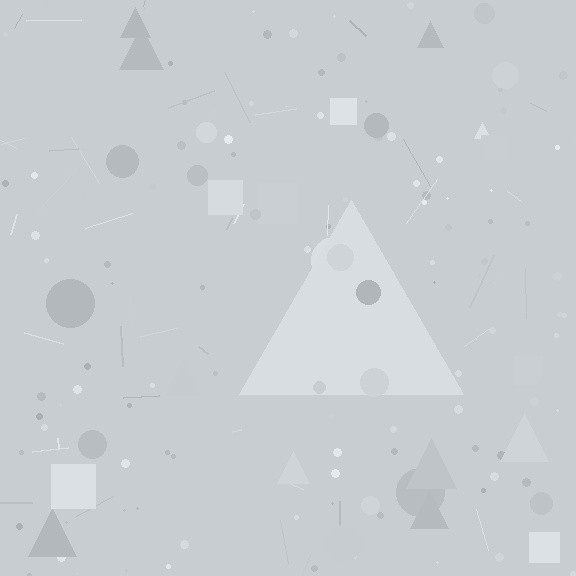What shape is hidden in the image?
A triangle is hidden in the image.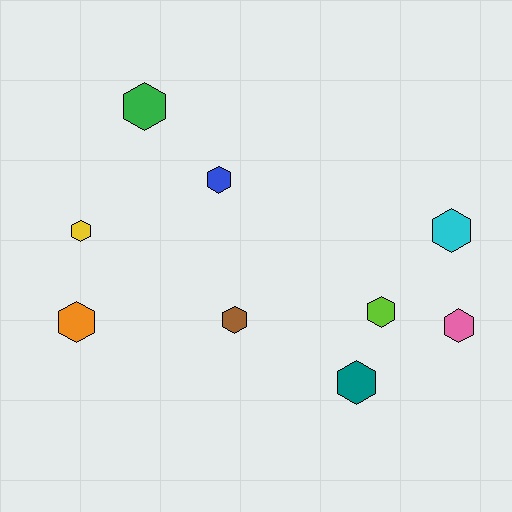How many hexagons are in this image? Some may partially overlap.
There are 9 hexagons.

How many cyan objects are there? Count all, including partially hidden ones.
There is 1 cyan object.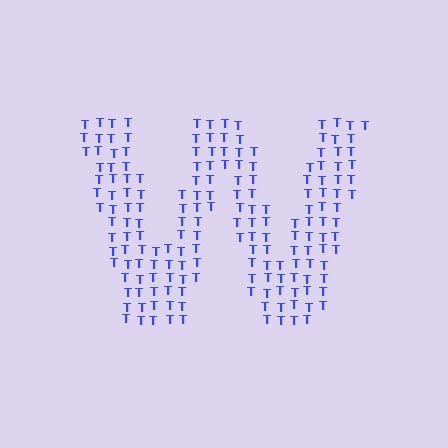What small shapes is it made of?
It is made of small letter T's.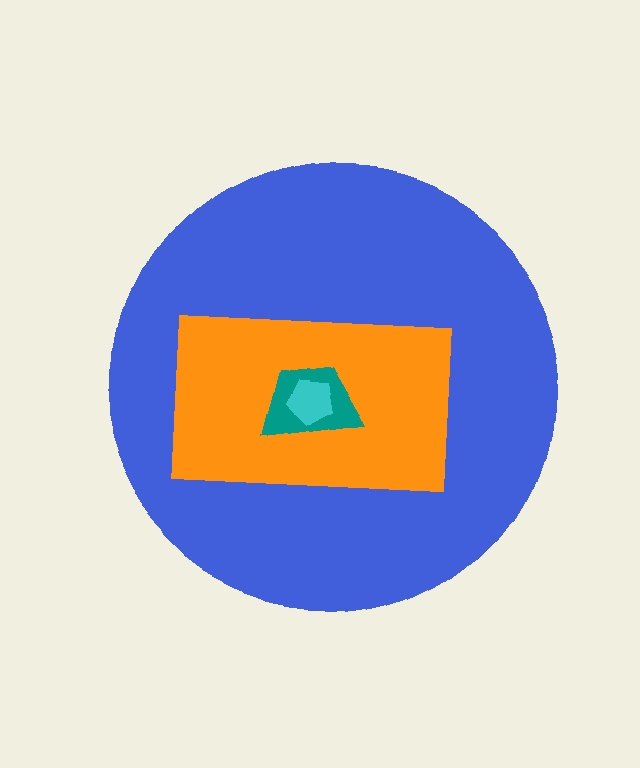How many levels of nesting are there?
4.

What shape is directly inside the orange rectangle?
The teal trapezoid.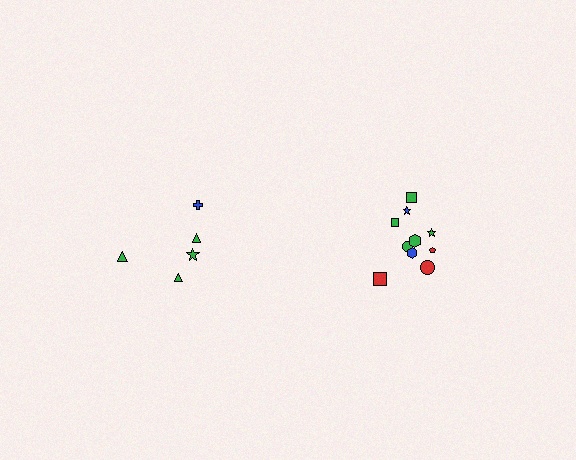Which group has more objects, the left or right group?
The right group.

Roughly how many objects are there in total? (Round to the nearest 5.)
Roughly 15 objects in total.